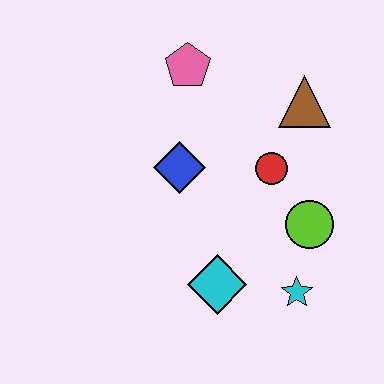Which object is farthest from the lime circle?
The pink pentagon is farthest from the lime circle.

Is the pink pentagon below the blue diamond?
No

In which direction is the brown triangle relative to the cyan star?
The brown triangle is above the cyan star.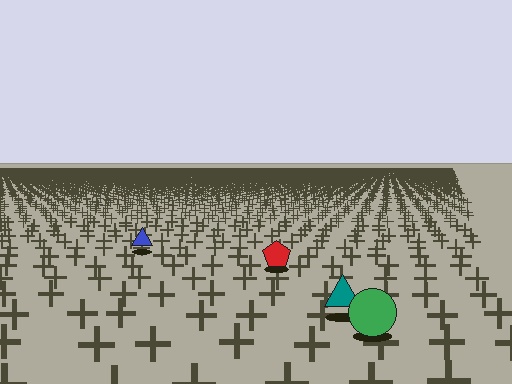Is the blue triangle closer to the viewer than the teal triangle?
No. The teal triangle is closer — you can tell from the texture gradient: the ground texture is coarser near it.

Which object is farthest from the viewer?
The blue triangle is farthest from the viewer. It appears smaller and the ground texture around it is denser.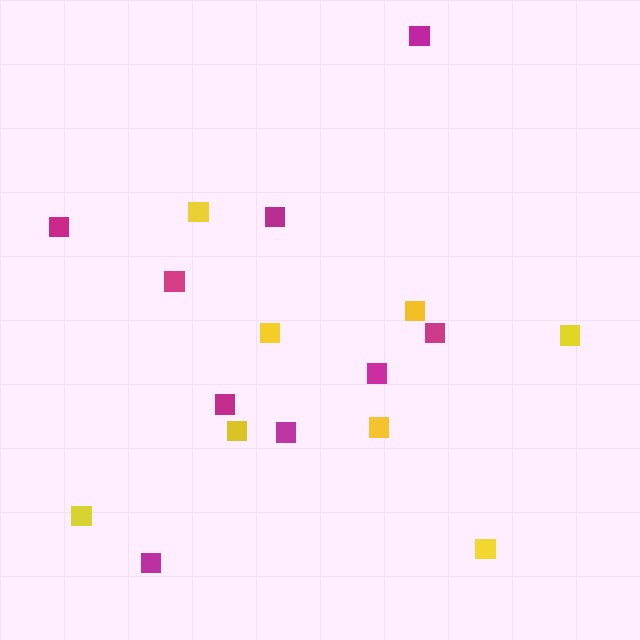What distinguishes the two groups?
There are 2 groups: one group of yellow squares (8) and one group of magenta squares (9).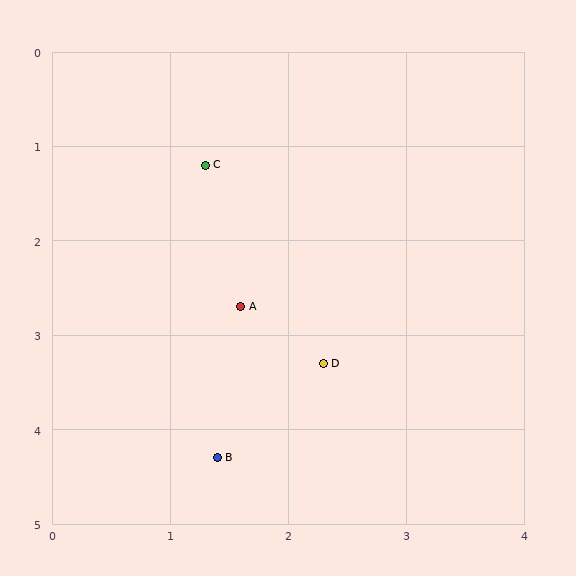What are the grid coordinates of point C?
Point C is at approximately (1.3, 1.2).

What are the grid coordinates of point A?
Point A is at approximately (1.6, 2.7).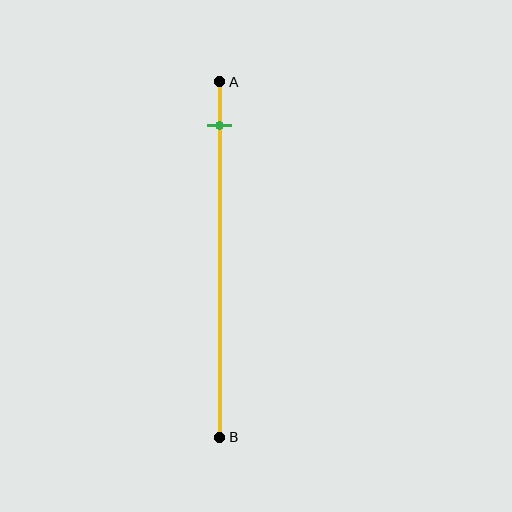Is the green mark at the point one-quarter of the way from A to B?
No, the mark is at about 10% from A, not at the 25% one-quarter point.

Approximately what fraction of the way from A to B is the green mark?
The green mark is approximately 10% of the way from A to B.